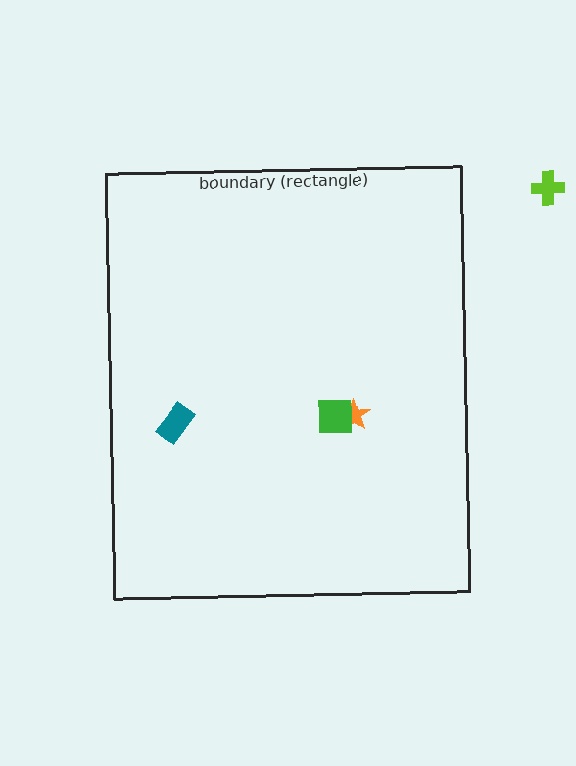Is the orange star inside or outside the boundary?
Inside.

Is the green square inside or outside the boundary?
Inside.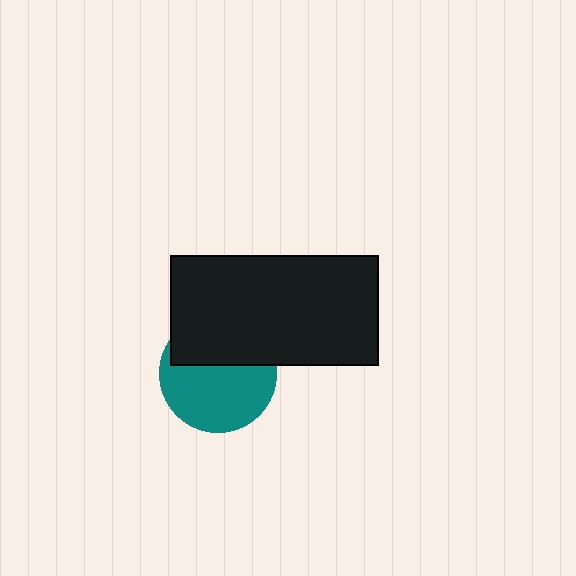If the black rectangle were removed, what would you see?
You would see the complete teal circle.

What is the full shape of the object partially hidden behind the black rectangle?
The partially hidden object is a teal circle.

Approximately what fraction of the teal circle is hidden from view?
Roughly 40% of the teal circle is hidden behind the black rectangle.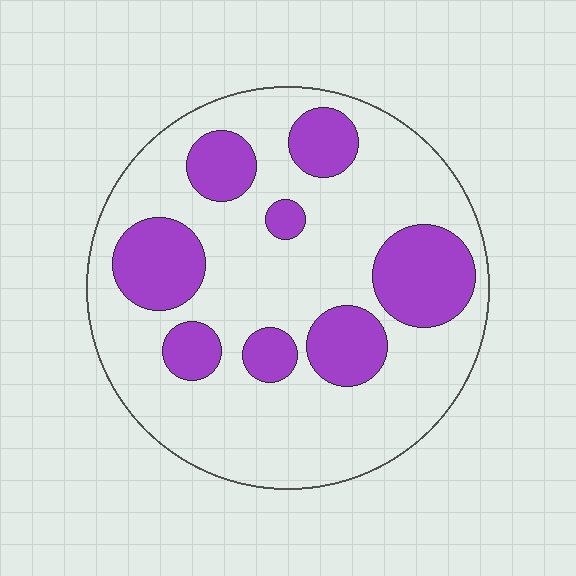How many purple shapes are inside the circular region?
8.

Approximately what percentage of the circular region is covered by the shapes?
Approximately 25%.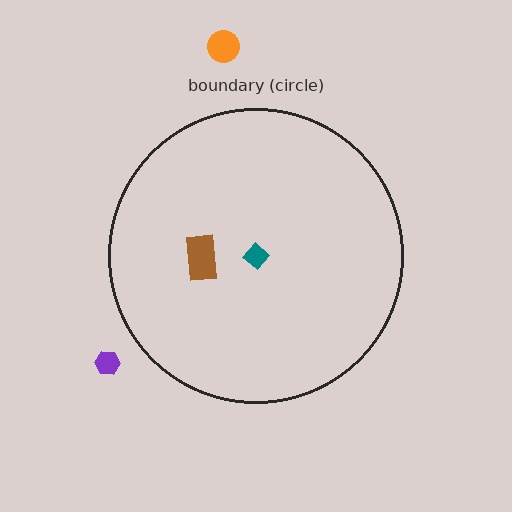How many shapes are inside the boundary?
2 inside, 2 outside.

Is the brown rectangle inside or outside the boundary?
Inside.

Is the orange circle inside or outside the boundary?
Outside.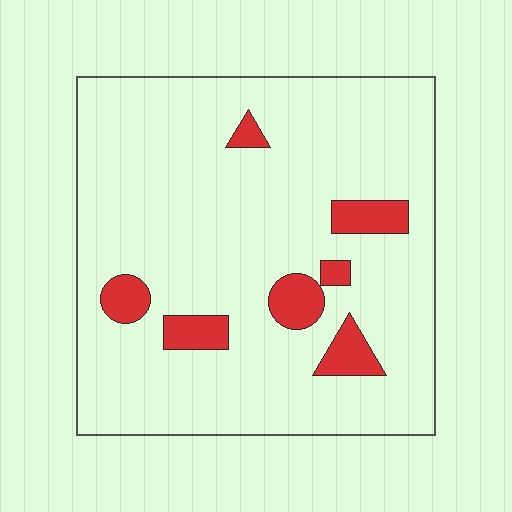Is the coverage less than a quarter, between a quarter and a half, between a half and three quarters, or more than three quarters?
Less than a quarter.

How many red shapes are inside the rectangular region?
7.